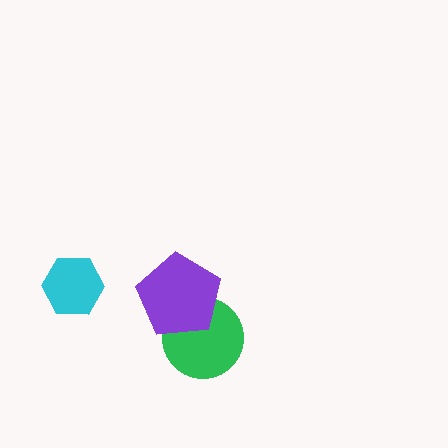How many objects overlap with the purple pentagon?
1 object overlaps with the purple pentagon.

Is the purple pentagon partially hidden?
No, no other shape covers it.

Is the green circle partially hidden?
Yes, it is partially covered by another shape.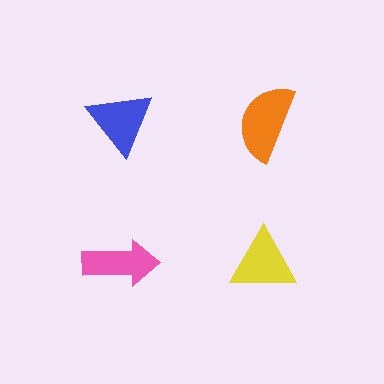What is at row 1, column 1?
A blue triangle.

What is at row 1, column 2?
An orange semicircle.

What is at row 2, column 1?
A pink arrow.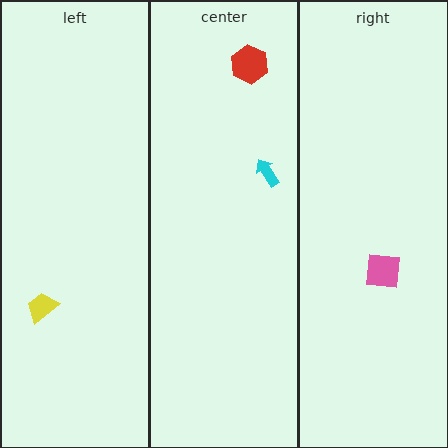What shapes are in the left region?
The yellow trapezoid.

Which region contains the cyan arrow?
The center region.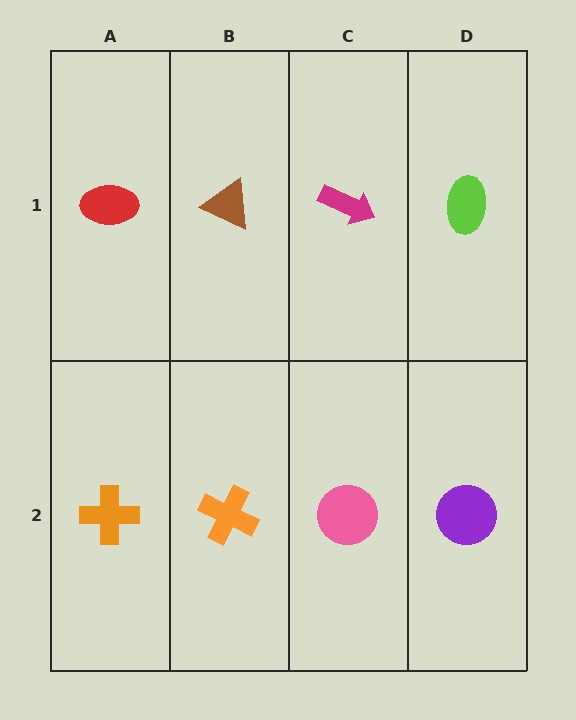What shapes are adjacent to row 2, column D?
A lime ellipse (row 1, column D), a pink circle (row 2, column C).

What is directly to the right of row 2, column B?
A pink circle.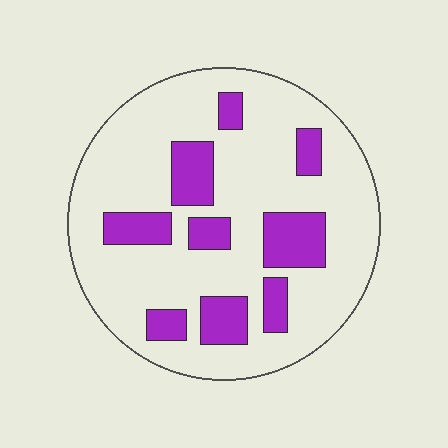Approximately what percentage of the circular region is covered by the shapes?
Approximately 20%.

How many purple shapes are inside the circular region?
9.